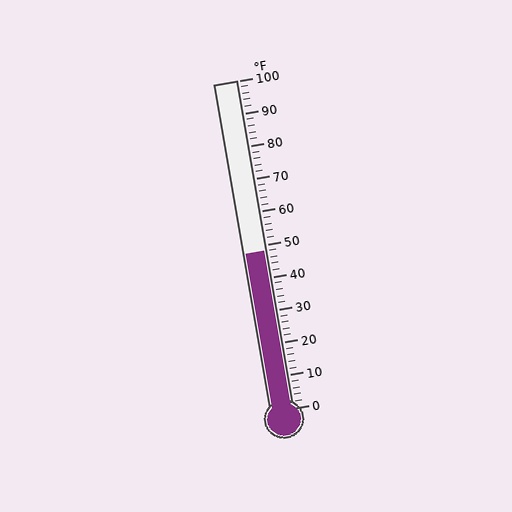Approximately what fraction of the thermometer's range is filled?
The thermometer is filled to approximately 50% of its range.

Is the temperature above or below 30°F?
The temperature is above 30°F.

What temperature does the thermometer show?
The thermometer shows approximately 48°F.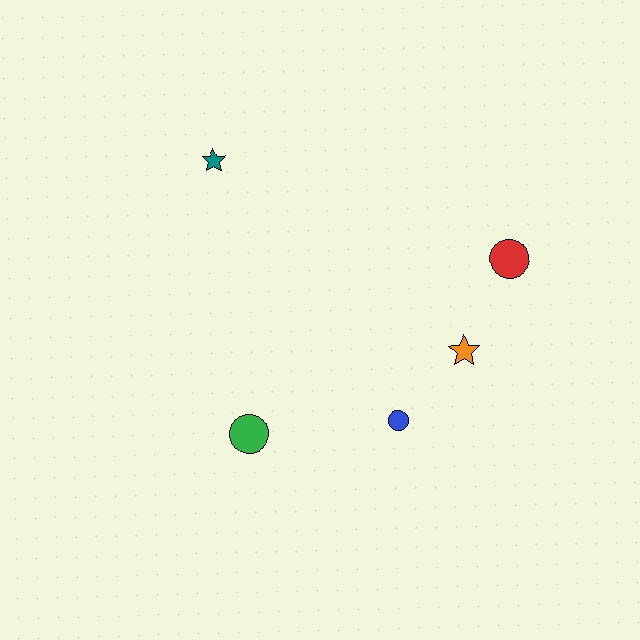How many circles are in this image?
There are 3 circles.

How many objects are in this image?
There are 5 objects.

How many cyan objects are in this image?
There are no cyan objects.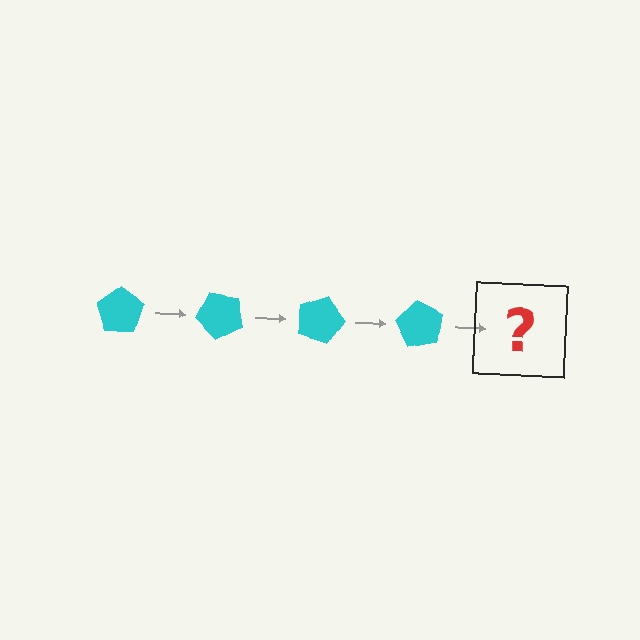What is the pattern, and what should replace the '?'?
The pattern is that the pentagon rotates 45 degrees each step. The '?' should be a cyan pentagon rotated 180 degrees.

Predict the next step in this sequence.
The next step is a cyan pentagon rotated 180 degrees.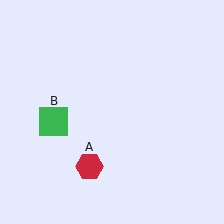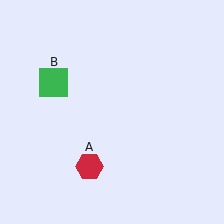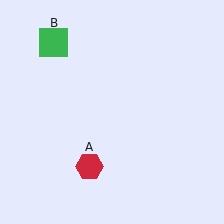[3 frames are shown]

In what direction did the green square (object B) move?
The green square (object B) moved up.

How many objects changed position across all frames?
1 object changed position: green square (object B).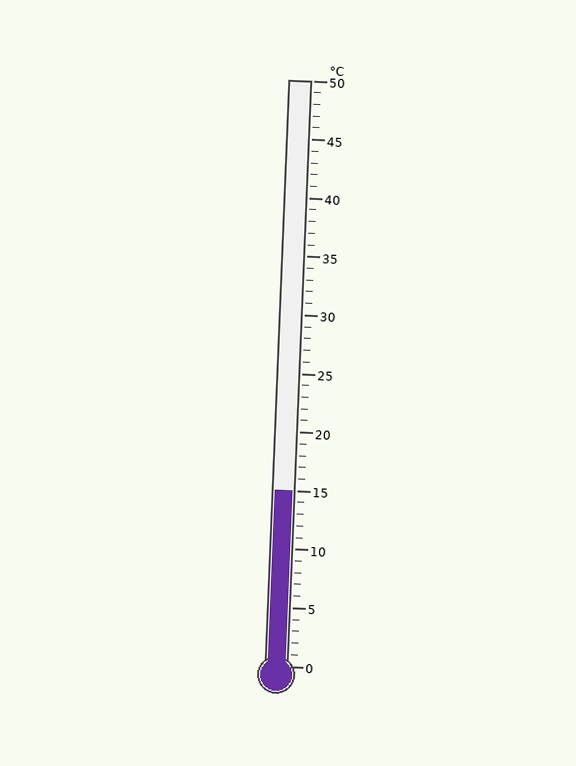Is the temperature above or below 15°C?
The temperature is at 15°C.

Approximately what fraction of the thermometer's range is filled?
The thermometer is filled to approximately 30% of its range.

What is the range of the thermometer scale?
The thermometer scale ranges from 0°C to 50°C.